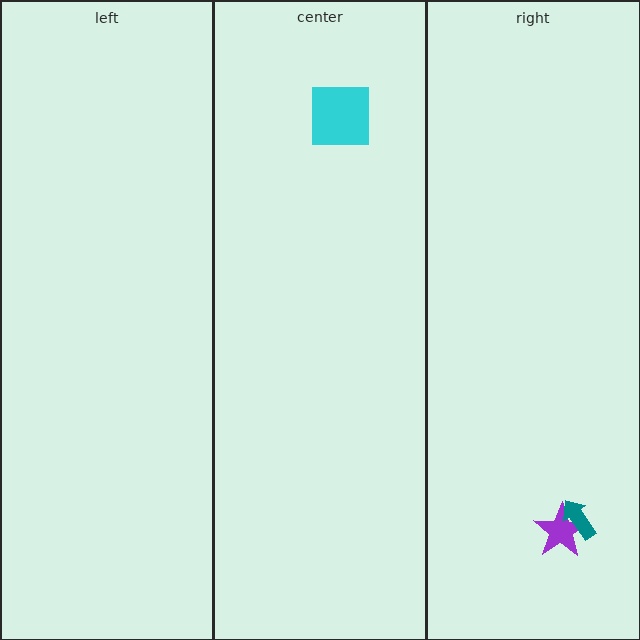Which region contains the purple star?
The right region.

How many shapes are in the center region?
1.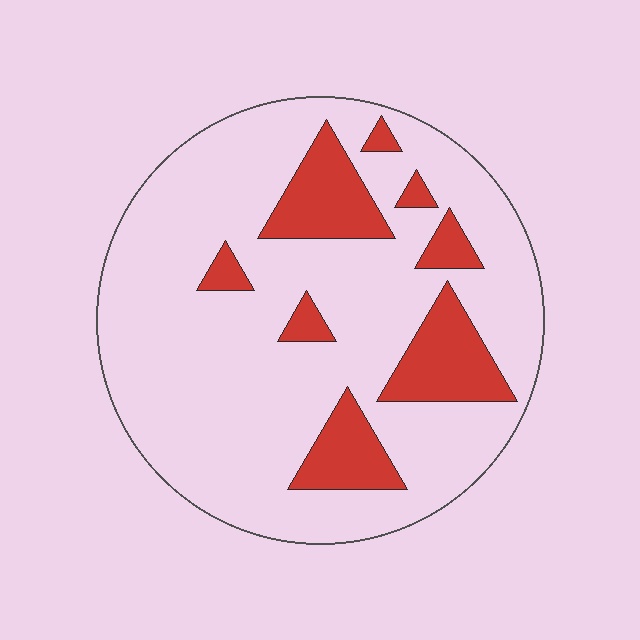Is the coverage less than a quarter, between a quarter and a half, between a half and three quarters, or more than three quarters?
Less than a quarter.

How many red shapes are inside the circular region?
8.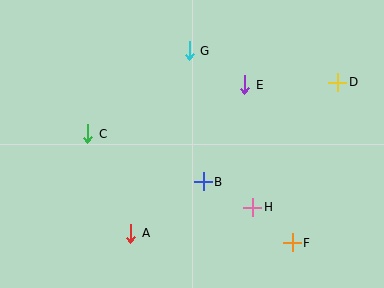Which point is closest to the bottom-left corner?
Point A is closest to the bottom-left corner.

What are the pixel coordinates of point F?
Point F is at (292, 243).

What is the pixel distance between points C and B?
The distance between C and B is 125 pixels.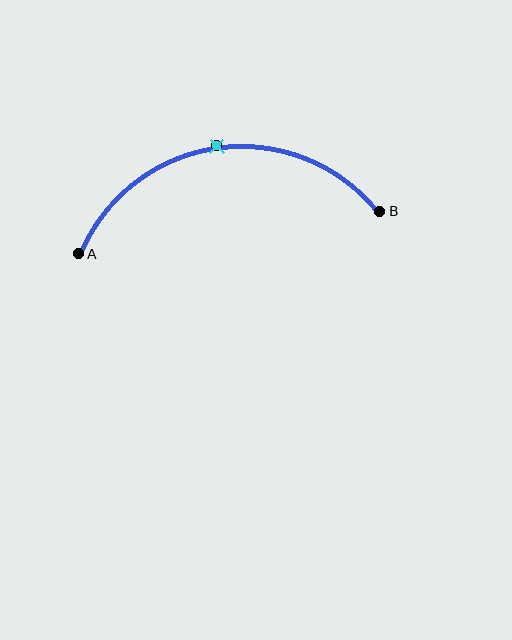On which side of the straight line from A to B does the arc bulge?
The arc bulges above the straight line connecting A and B.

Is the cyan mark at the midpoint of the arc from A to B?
Yes. The cyan mark lies on the arc at equal arc-length from both A and B — it is the arc midpoint.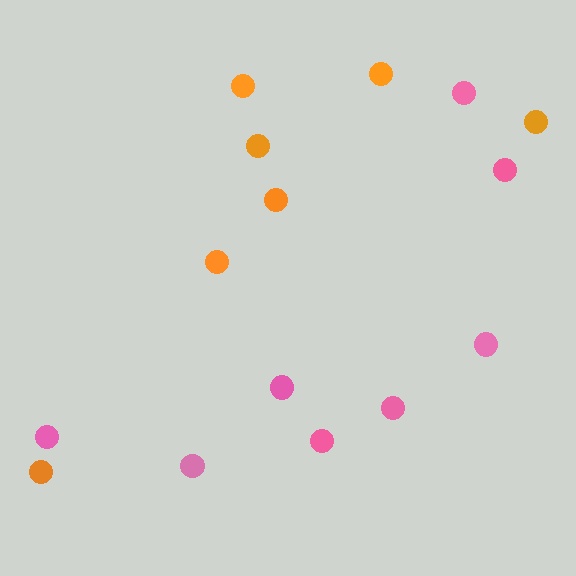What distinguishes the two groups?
There are 2 groups: one group of orange circles (7) and one group of pink circles (8).